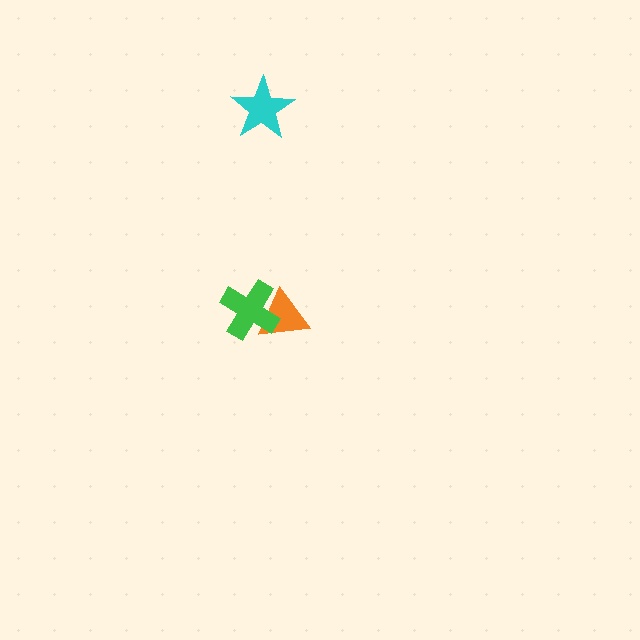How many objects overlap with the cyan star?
0 objects overlap with the cyan star.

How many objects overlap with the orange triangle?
1 object overlaps with the orange triangle.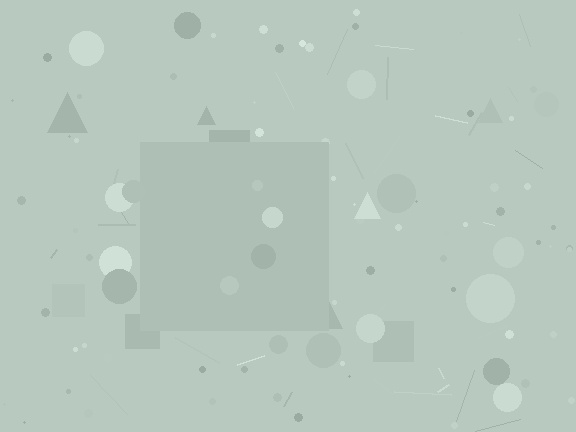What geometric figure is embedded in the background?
A square is embedded in the background.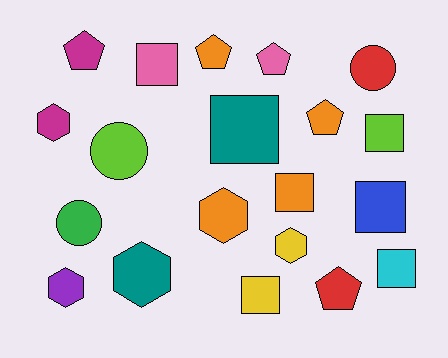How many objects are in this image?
There are 20 objects.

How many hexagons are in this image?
There are 5 hexagons.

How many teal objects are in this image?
There are 2 teal objects.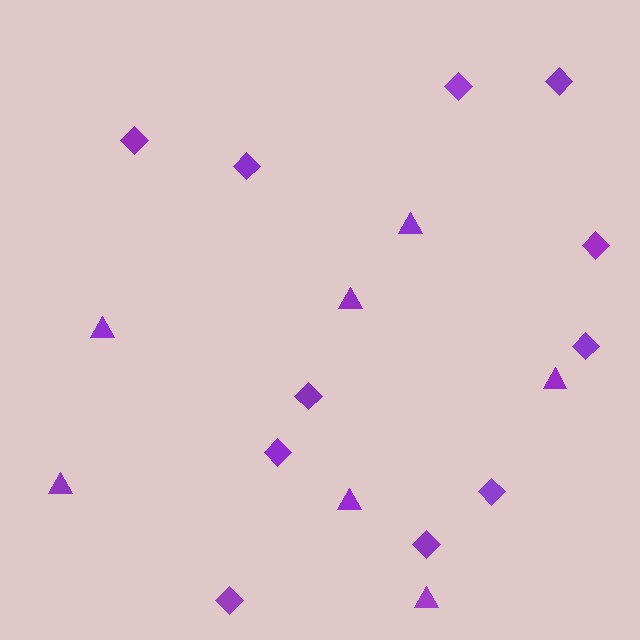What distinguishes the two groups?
There are 2 groups: one group of triangles (7) and one group of diamonds (11).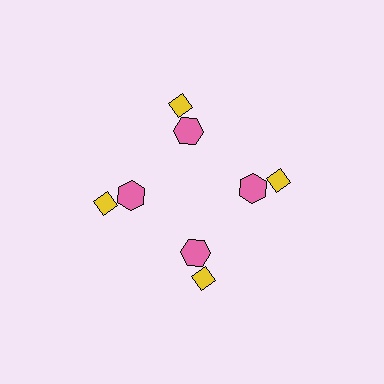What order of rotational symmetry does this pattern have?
This pattern has 4-fold rotational symmetry.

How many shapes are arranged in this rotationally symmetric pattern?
There are 8 shapes, arranged in 4 groups of 2.